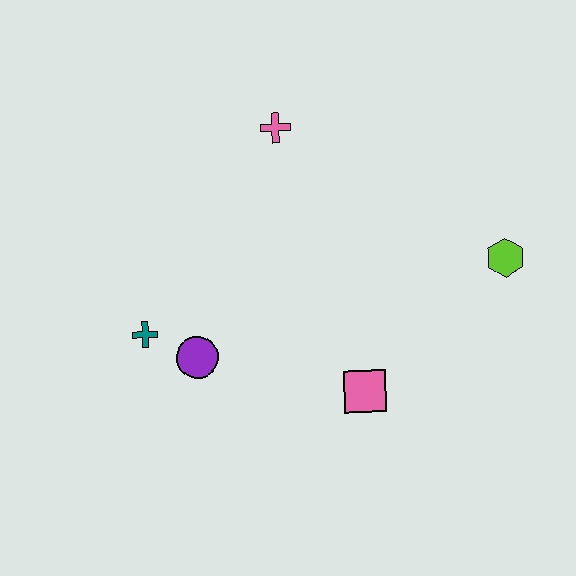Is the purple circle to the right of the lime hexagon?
No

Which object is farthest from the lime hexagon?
The teal cross is farthest from the lime hexagon.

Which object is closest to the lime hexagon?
The pink square is closest to the lime hexagon.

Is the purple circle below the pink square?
No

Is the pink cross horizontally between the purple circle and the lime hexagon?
Yes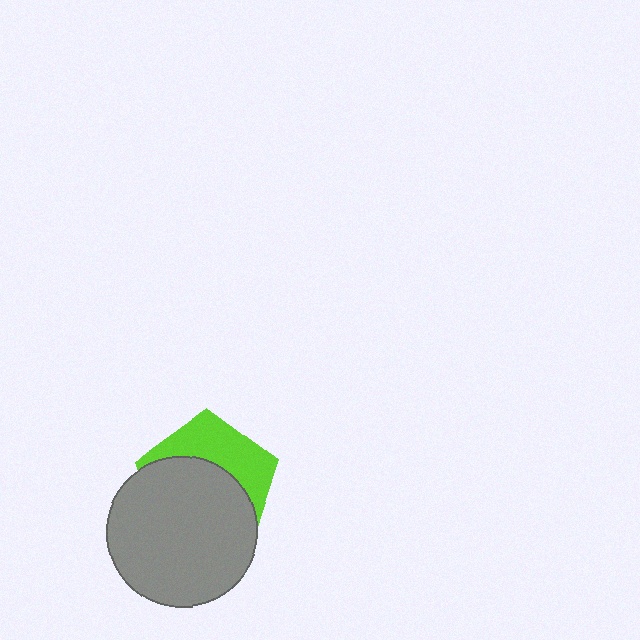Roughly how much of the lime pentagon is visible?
A small part of it is visible (roughly 39%).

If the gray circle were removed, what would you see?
You would see the complete lime pentagon.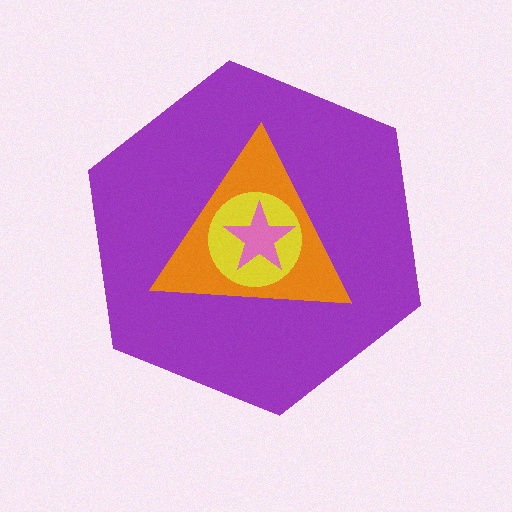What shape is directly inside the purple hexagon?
The orange triangle.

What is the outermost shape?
The purple hexagon.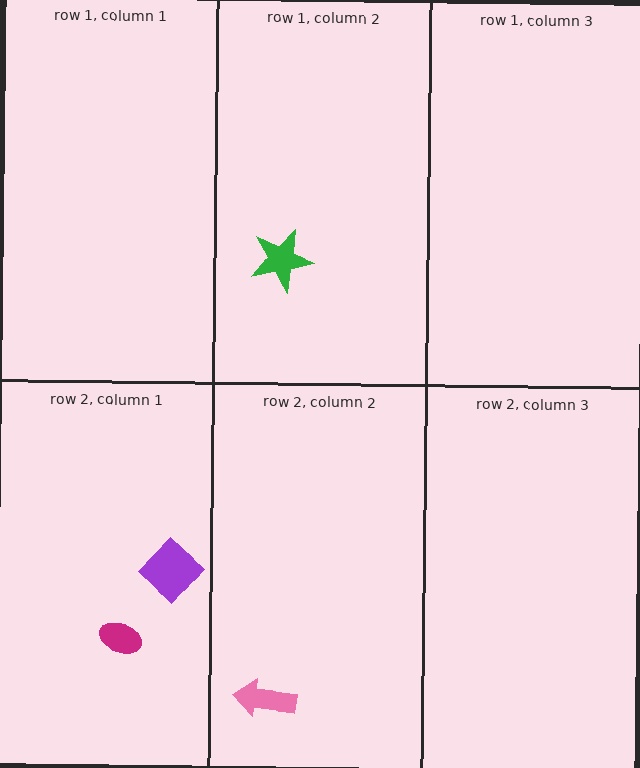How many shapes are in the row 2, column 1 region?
2.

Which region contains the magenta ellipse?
The row 2, column 1 region.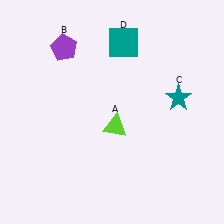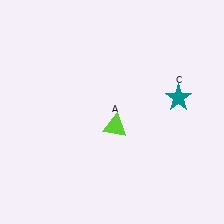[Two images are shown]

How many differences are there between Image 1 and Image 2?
There are 2 differences between the two images.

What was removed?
The teal square (D), the purple pentagon (B) were removed in Image 2.